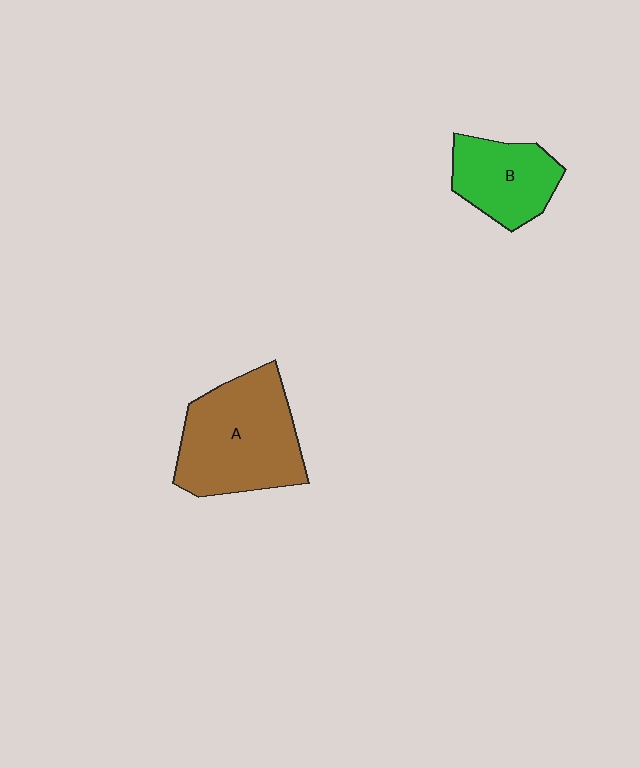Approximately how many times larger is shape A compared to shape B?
Approximately 1.7 times.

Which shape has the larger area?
Shape A (brown).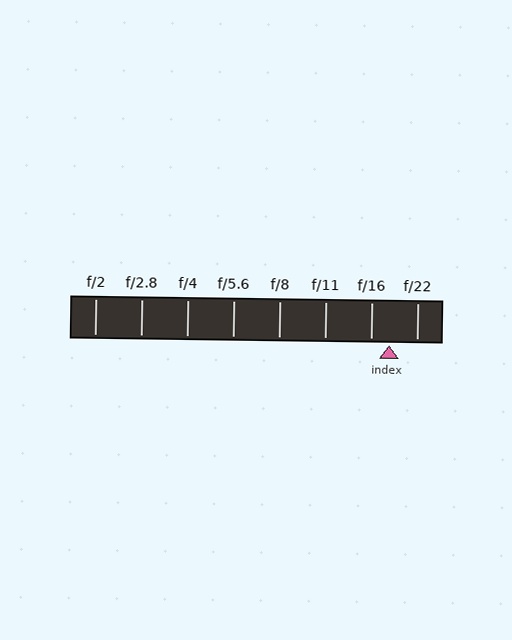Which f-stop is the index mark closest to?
The index mark is closest to f/16.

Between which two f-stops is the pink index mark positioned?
The index mark is between f/16 and f/22.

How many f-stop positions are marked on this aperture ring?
There are 8 f-stop positions marked.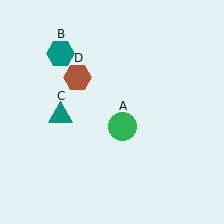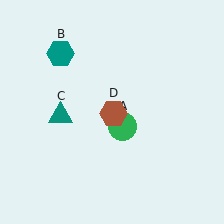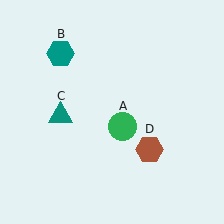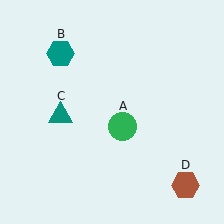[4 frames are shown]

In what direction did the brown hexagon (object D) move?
The brown hexagon (object D) moved down and to the right.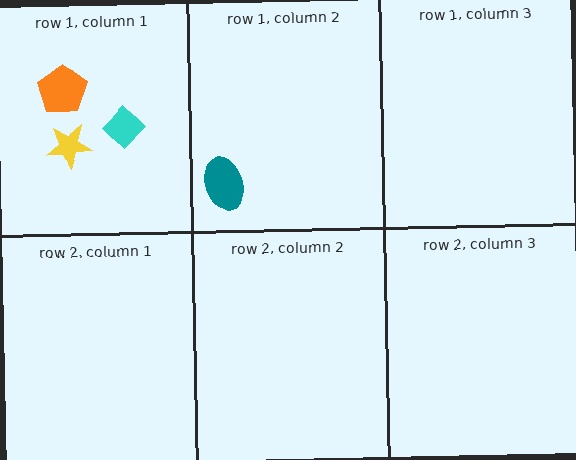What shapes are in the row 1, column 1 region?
The cyan diamond, the yellow star, the orange pentagon.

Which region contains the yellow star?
The row 1, column 1 region.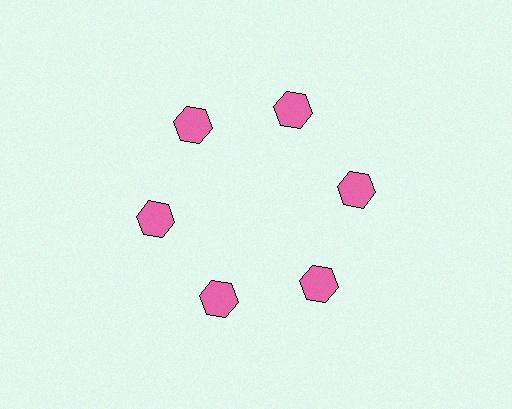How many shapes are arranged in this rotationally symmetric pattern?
There are 6 shapes, arranged in 6 groups of 1.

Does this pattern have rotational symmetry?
Yes, this pattern has 6-fold rotational symmetry. It looks the same after rotating 60 degrees around the center.